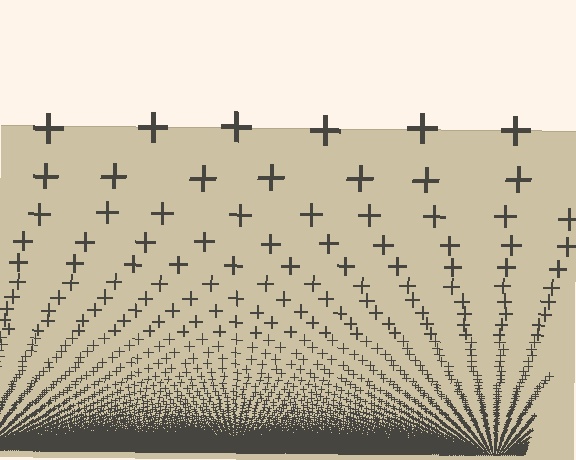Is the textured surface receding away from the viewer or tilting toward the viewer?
The surface appears to tilt toward the viewer. Texture elements get larger and sparser toward the top.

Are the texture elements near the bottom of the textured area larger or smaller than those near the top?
Smaller. The gradient is inverted — elements near the bottom are smaller and denser.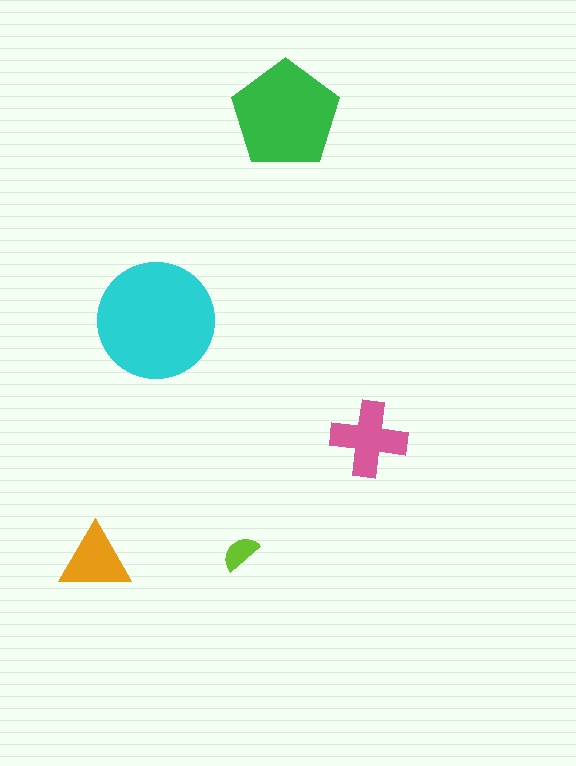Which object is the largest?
The cyan circle.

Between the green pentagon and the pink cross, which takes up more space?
The green pentagon.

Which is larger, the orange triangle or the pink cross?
The pink cross.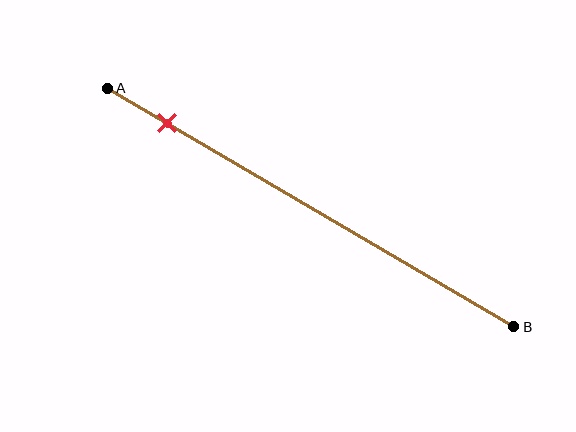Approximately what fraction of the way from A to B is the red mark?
The red mark is approximately 15% of the way from A to B.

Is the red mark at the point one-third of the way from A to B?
No, the mark is at about 15% from A, not at the 33% one-third point.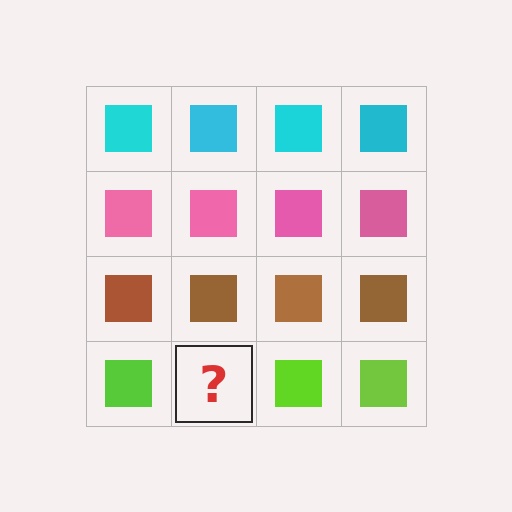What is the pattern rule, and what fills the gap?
The rule is that each row has a consistent color. The gap should be filled with a lime square.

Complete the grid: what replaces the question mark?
The question mark should be replaced with a lime square.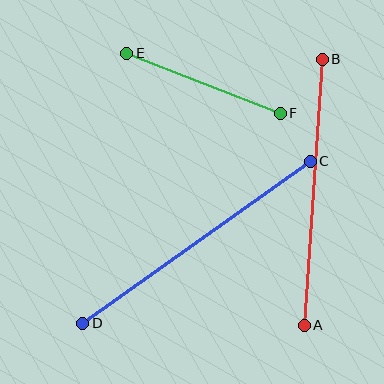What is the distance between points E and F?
The distance is approximately 165 pixels.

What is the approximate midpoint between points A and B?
The midpoint is at approximately (313, 192) pixels.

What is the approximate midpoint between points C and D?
The midpoint is at approximately (197, 242) pixels.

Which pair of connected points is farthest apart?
Points C and D are farthest apart.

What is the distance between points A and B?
The distance is approximately 267 pixels.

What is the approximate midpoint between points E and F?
The midpoint is at approximately (203, 83) pixels.